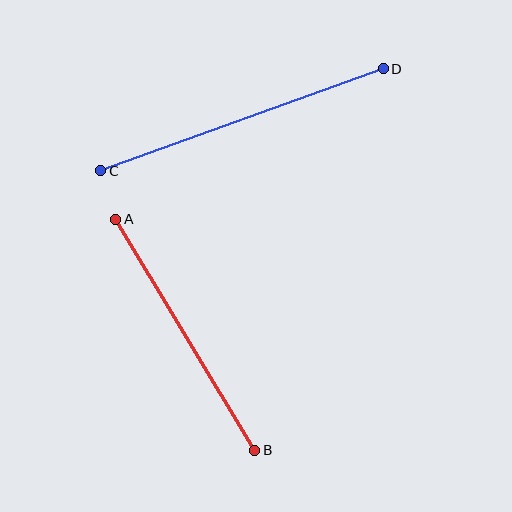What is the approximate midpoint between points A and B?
The midpoint is at approximately (185, 335) pixels.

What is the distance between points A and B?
The distance is approximately 269 pixels.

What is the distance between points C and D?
The distance is approximately 300 pixels.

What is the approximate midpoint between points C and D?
The midpoint is at approximately (242, 120) pixels.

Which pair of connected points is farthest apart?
Points C and D are farthest apart.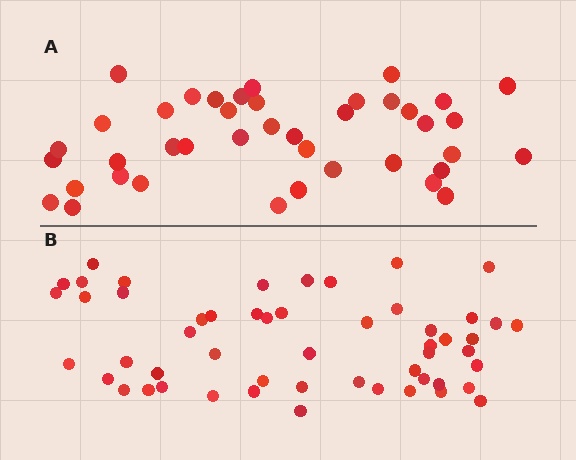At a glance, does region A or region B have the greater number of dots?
Region B (the bottom region) has more dots.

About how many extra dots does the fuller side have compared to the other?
Region B has roughly 12 or so more dots than region A.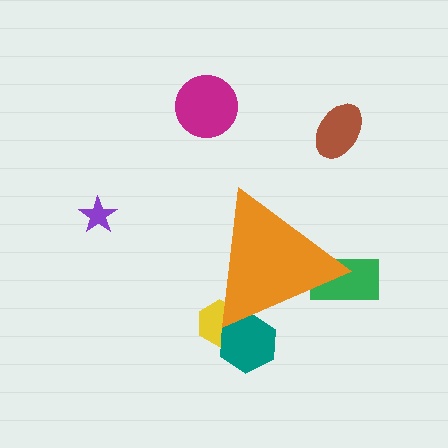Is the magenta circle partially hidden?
No, the magenta circle is fully visible.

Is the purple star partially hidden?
No, the purple star is fully visible.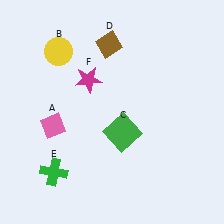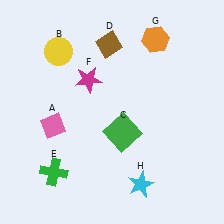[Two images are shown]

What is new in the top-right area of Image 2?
An orange hexagon (G) was added in the top-right area of Image 2.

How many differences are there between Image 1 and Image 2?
There are 2 differences between the two images.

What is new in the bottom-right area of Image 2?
A cyan star (H) was added in the bottom-right area of Image 2.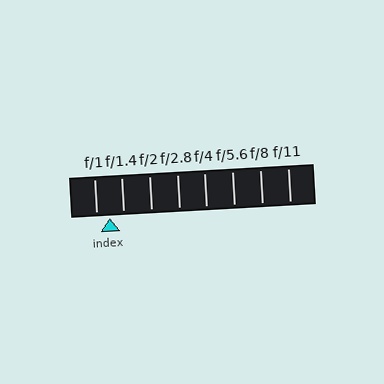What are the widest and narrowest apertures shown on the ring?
The widest aperture shown is f/1 and the narrowest is f/11.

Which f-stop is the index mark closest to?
The index mark is closest to f/1.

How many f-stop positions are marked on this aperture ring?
There are 8 f-stop positions marked.